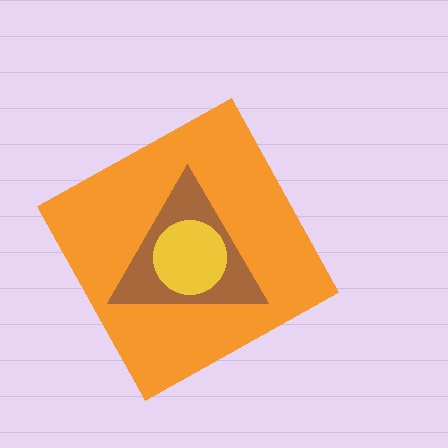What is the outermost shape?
The orange diamond.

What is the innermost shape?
The yellow circle.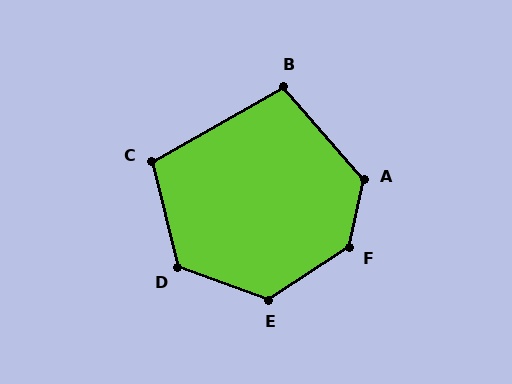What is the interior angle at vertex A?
Approximately 127 degrees (obtuse).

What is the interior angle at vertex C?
Approximately 106 degrees (obtuse).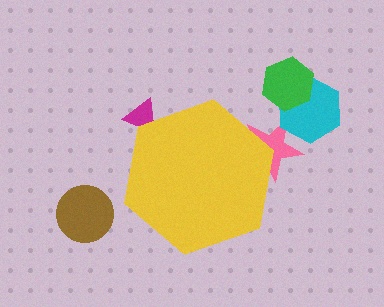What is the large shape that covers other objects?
A yellow hexagon.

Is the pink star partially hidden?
Yes, the pink star is partially hidden behind the yellow hexagon.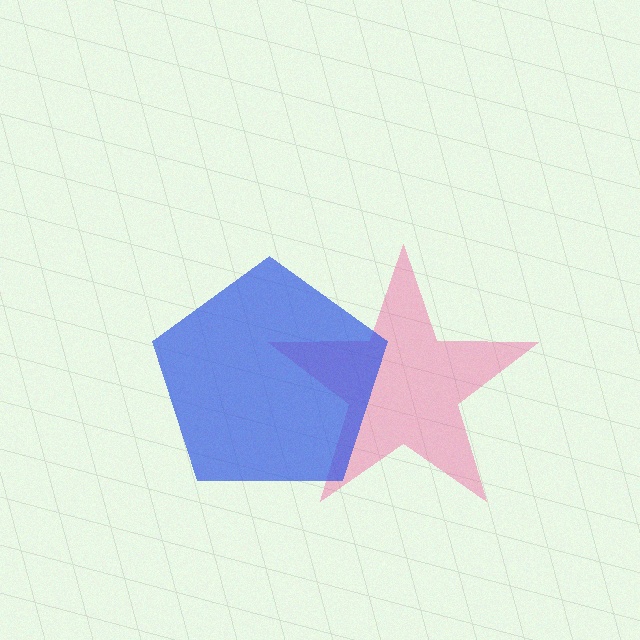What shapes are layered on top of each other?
The layered shapes are: a pink star, a blue pentagon.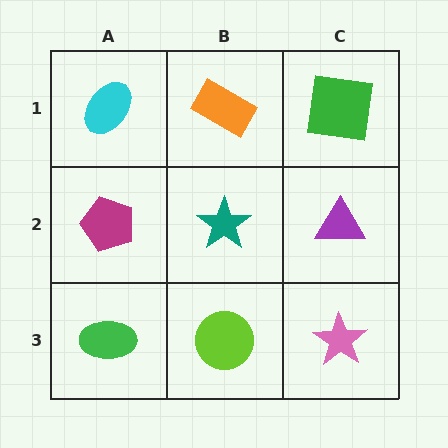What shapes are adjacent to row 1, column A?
A magenta pentagon (row 2, column A), an orange rectangle (row 1, column B).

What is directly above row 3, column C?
A purple triangle.